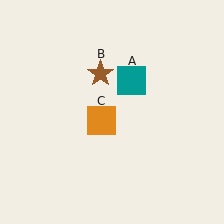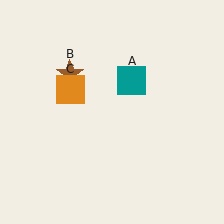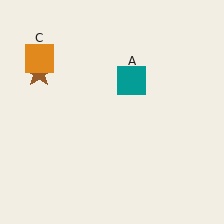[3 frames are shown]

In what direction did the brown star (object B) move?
The brown star (object B) moved left.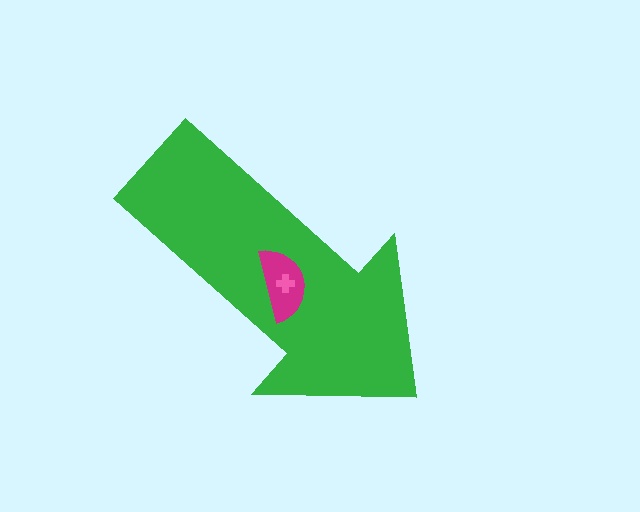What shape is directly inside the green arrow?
The magenta semicircle.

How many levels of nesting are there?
3.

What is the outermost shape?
The green arrow.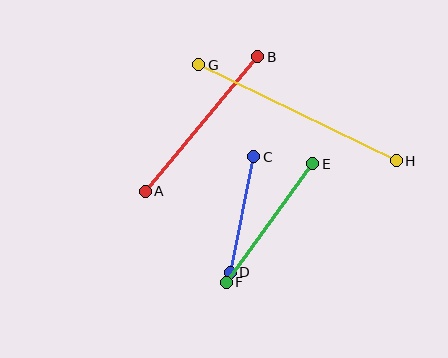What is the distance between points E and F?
The distance is approximately 147 pixels.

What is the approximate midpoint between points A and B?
The midpoint is at approximately (201, 124) pixels.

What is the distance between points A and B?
The distance is approximately 175 pixels.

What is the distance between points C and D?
The distance is approximately 118 pixels.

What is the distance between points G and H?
The distance is approximately 219 pixels.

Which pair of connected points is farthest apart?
Points G and H are farthest apart.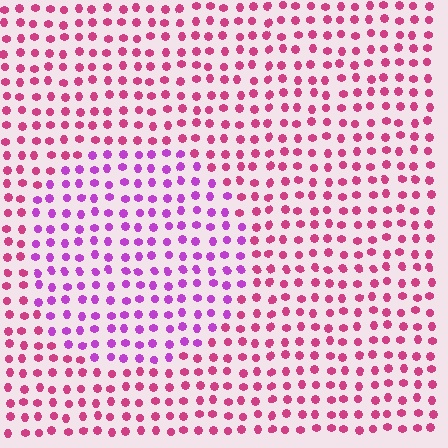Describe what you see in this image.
The image is filled with small magenta elements in a uniform arrangement. A circle-shaped region is visible where the elements are tinted to a slightly different hue, forming a subtle color boundary.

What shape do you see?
I see a circle.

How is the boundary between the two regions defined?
The boundary is defined purely by a slight shift in hue (about 37 degrees). Spacing, size, and orientation are identical on both sides.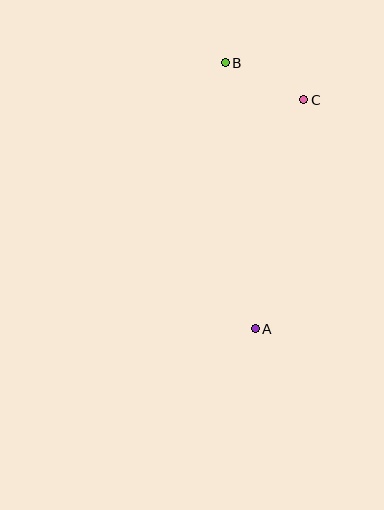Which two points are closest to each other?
Points B and C are closest to each other.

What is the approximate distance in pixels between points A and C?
The distance between A and C is approximately 234 pixels.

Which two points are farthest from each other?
Points A and B are farthest from each other.